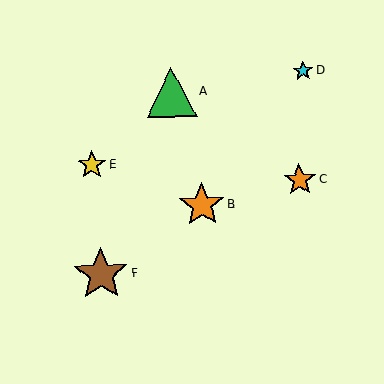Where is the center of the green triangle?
The center of the green triangle is at (172, 92).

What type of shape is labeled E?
Shape E is a yellow star.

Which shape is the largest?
The brown star (labeled F) is the largest.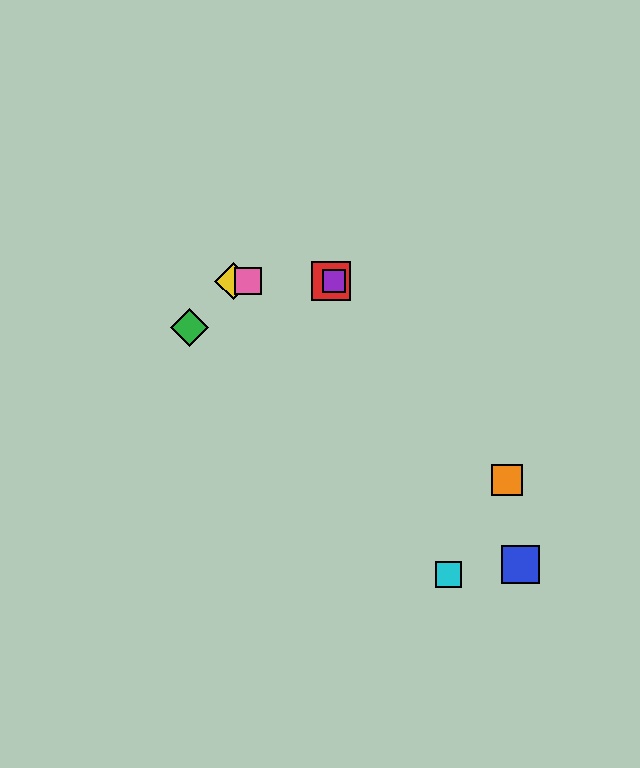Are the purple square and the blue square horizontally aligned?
No, the purple square is at y≈281 and the blue square is at y≈564.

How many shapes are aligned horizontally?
4 shapes (the red square, the yellow diamond, the purple square, the pink square) are aligned horizontally.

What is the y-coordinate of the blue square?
The blue square is at y≈564.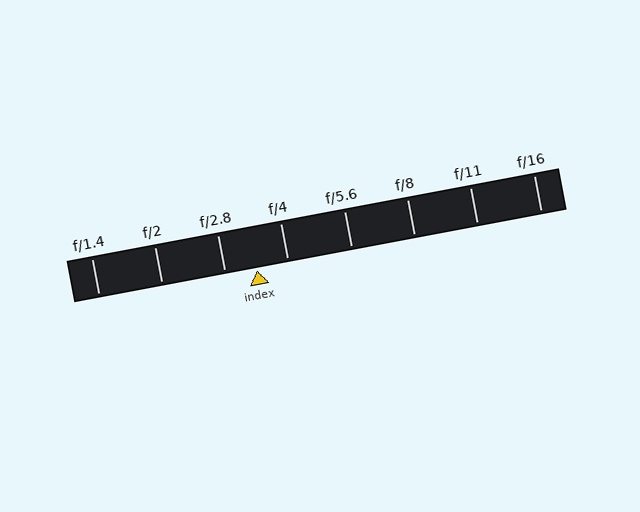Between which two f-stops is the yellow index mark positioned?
The index mark is between f/2.8 and f/4.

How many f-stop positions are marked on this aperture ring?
There are 8 f-stop positions marked.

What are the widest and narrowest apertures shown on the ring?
The widest aperture shown is f/1.4 and the narrowest is f/16.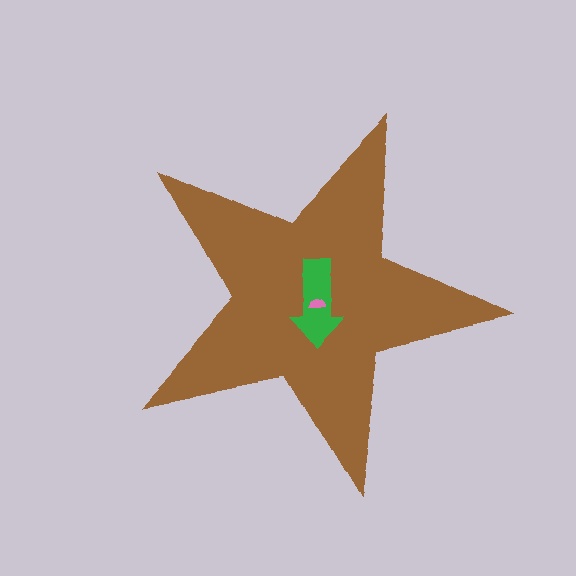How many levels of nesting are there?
3.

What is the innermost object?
The pink semicircle.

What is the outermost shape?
The brown star.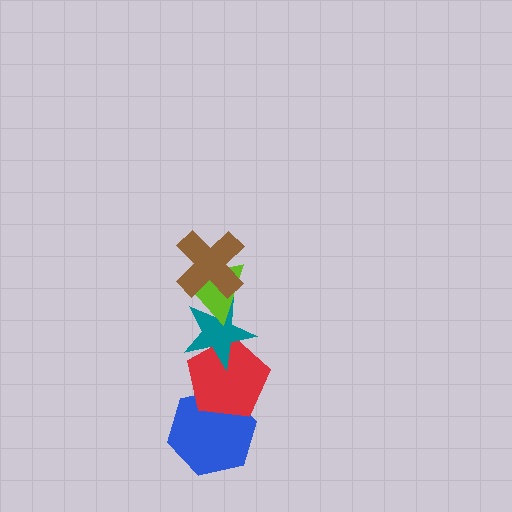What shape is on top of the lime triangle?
The brown cross is on top of the lime triangle.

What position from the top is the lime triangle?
The lime triangle is 2nd from the top.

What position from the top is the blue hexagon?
The blue hexagon is 5th from the top.